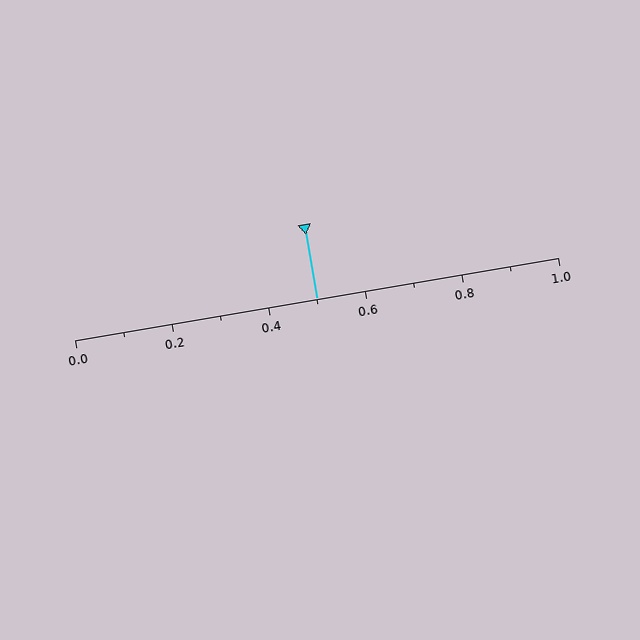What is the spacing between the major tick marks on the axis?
The major ticks are spaced 0.2 apart.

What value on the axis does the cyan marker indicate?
The marker indicates approximately 0.5.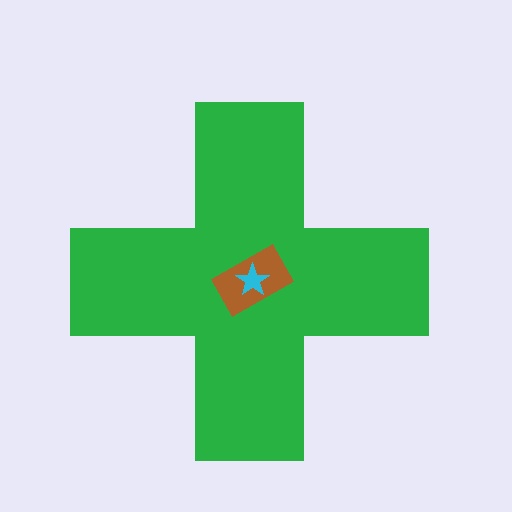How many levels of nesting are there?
3.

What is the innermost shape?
The cyan star.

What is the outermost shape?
The green cross.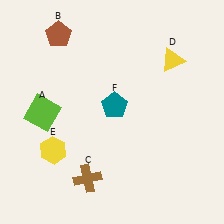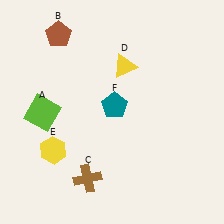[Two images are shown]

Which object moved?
The yellow triangle (D) moved left.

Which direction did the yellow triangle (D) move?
The yellow triangle (D) moved left.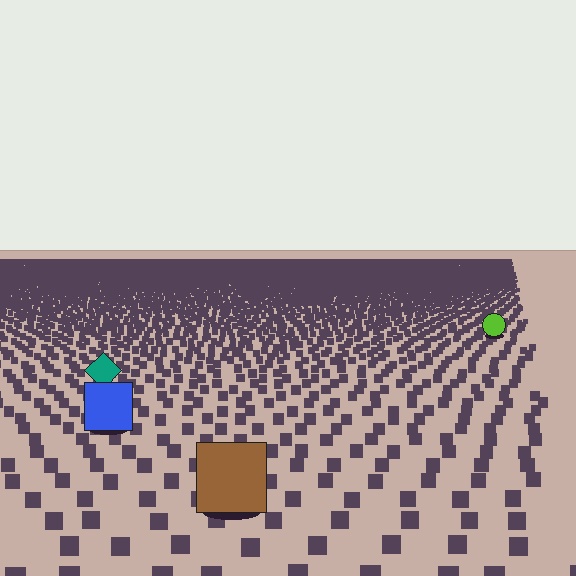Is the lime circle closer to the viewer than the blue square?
No. The blue square is closer — you can tell from the texture gradient: the ground texture is coarser near it.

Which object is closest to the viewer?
The brown square is closest. The texture marks near it are larger and more spread out.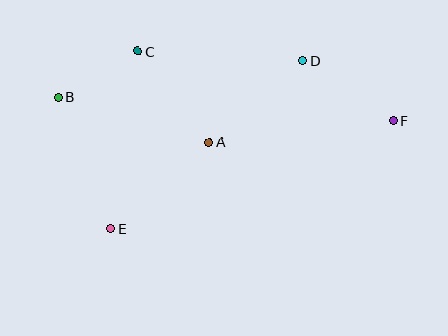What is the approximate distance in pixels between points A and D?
The distance between A and D is approximately 124 pixels.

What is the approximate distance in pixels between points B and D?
The distance between B and D is approximately 247 pixels.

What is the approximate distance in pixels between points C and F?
The distance between C and F is approximately 265 pixels.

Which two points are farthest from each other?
Points B and F are farthest from each other.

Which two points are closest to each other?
Points B and C are closest to each other.